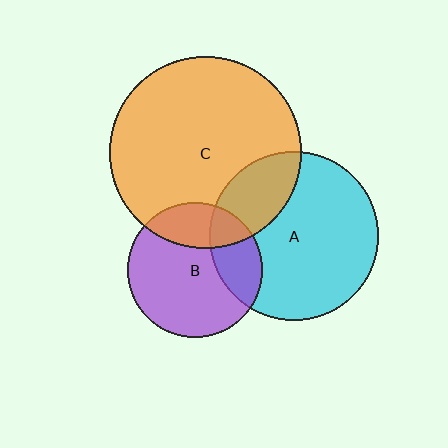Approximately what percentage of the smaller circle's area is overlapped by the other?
Approximately 25%.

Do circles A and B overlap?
Yes.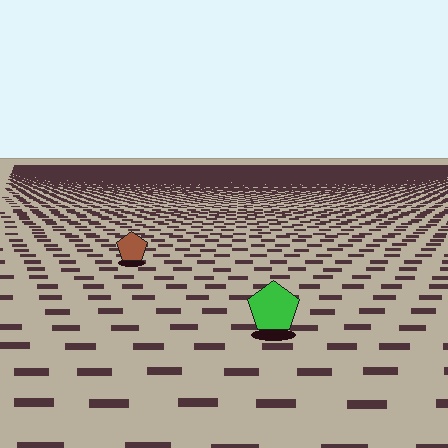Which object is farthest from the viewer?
The brown pentagon is farthest from the viewer. It appears smaller and the ground texture around it is denser.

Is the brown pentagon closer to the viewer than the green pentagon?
No. The green pentagon is closer — you can tell from the texture gradient: the ground texture is coarser near it.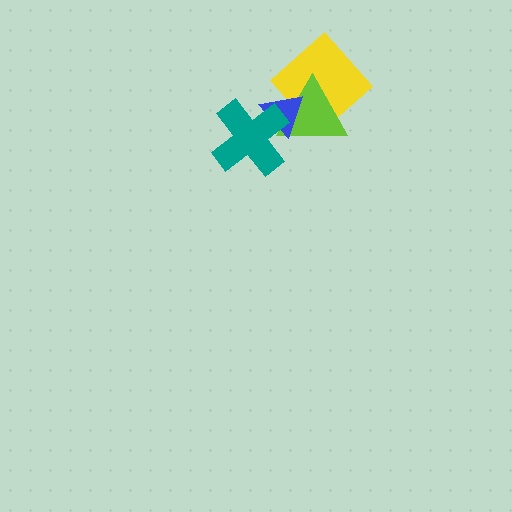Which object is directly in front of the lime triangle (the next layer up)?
The blue triangle is directly in front of the lime triangle.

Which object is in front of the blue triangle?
The teal cross is in front of the blue triangle.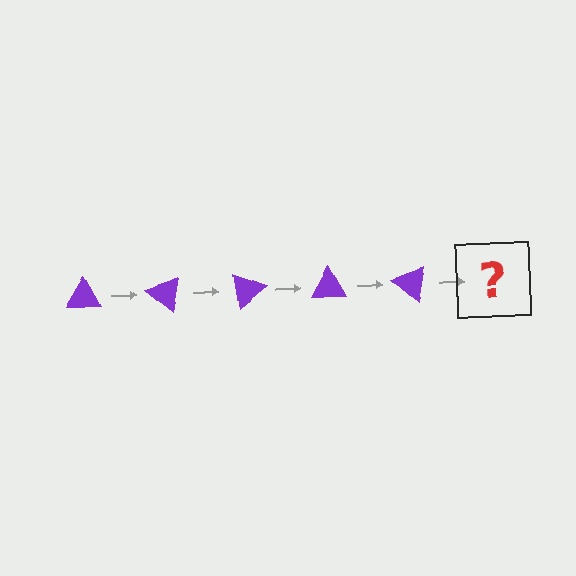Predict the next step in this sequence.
The next step is a purple triangle rotated 200 degrees.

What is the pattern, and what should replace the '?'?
The pattern is that the triangle rotates 40 degrees each step. The '?' should be a purple triangle rotated 200 degrees.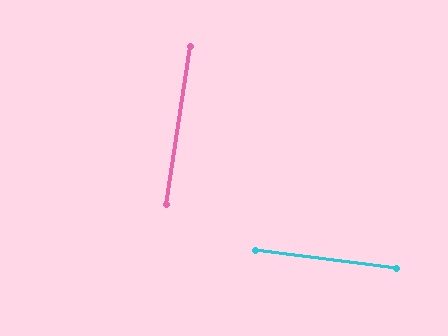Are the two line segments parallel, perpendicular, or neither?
Perpendicular — they meet at approximately 89°.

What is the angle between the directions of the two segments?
Approximately 89 degrees.